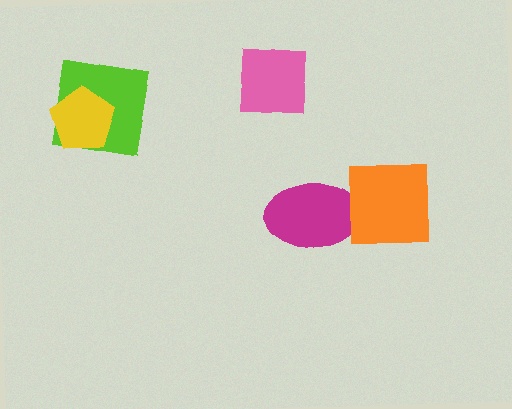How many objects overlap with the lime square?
1 object overlaps with the lime square.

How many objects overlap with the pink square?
0 objects overlap with the pink square.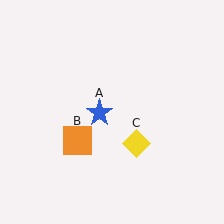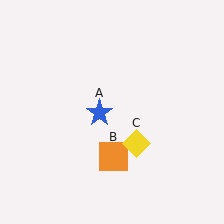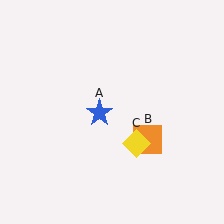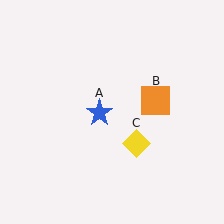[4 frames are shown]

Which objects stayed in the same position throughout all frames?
Blue star (object A) and yellow diamond (object C) remained stationary.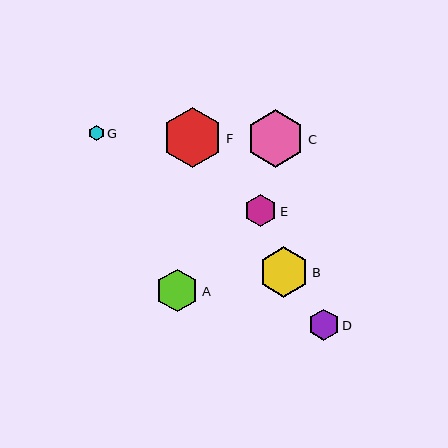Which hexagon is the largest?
Hexagon F is the largest with a size of approximately 60 pixels.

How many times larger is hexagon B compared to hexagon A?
Hexagon B is approximately 1.2 times the size of hexagon A.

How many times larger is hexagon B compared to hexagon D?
Hexagon B is approximately 1.6 times the size of hexagon D.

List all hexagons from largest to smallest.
From largest to smallest: F, C, B, A, E, D, G.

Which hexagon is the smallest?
Hexagon G is the smallest with a size of approximately 15 pixels.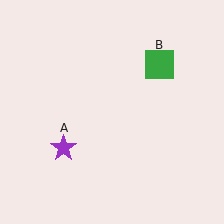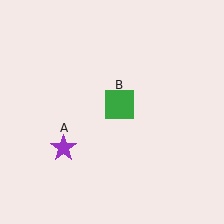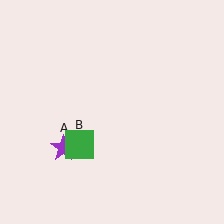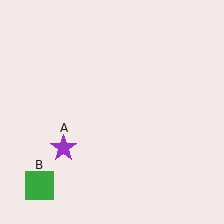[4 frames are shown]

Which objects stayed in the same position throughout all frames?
Purple star (object A) remained stationary.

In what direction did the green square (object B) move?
The green square (object B) moved down and to the left.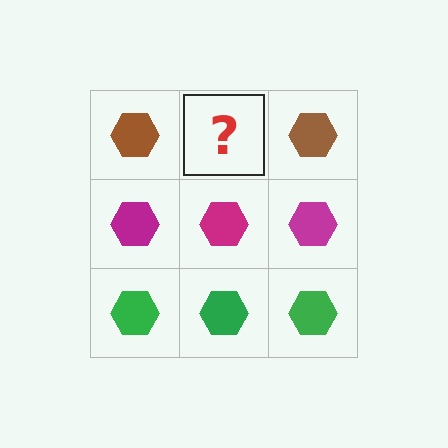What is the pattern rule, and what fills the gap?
The rule is that each row has a consistent color. The gap should be filled with a brown hexagon.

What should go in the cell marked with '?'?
The missing cell should contain a brown hexagon.